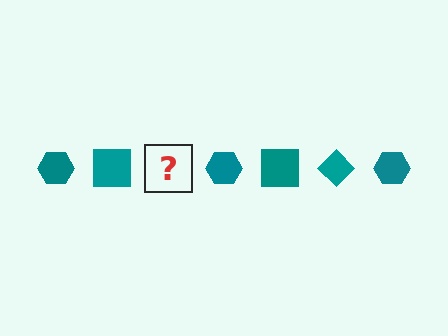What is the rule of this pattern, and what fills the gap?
The rule is that the pattern cycles through hexagon, square, diamond shapes in teal. The gap should be filled with a teal diamond.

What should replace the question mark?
The question mark should be replaced with a teal diamond.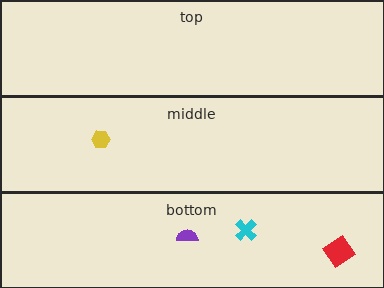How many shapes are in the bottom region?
3.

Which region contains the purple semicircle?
The bottom region.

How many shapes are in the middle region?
1.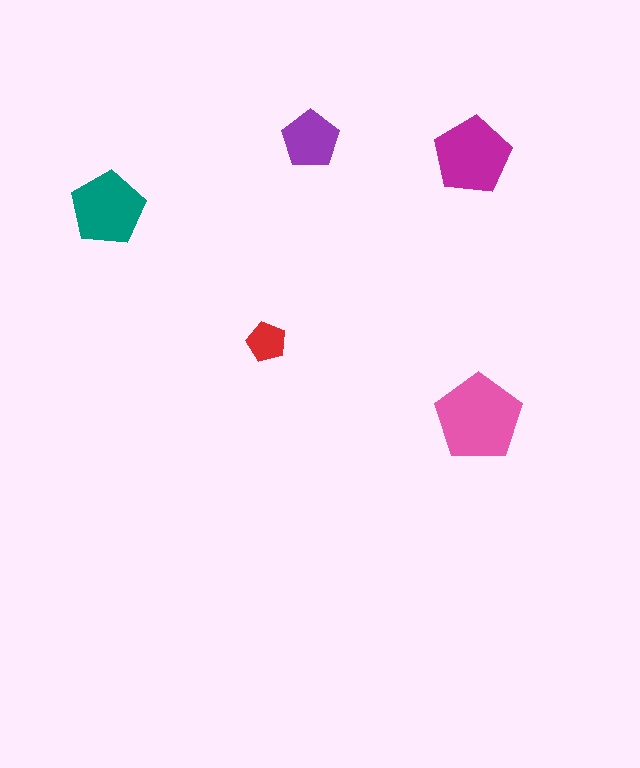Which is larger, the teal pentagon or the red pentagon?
The teal one.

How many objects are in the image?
There are 5 objects in the image.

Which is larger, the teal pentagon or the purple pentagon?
The teal one.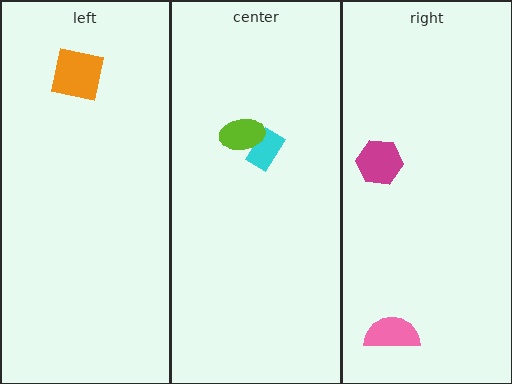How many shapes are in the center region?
2.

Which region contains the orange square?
The left region.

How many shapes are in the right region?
2.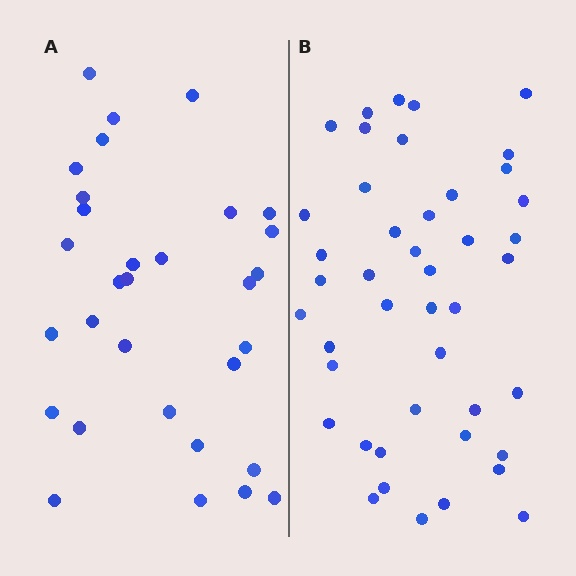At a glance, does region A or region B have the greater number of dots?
Region B (the right region) has more dots.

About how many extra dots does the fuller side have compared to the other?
Region B has approximately 15 more dots than region A.